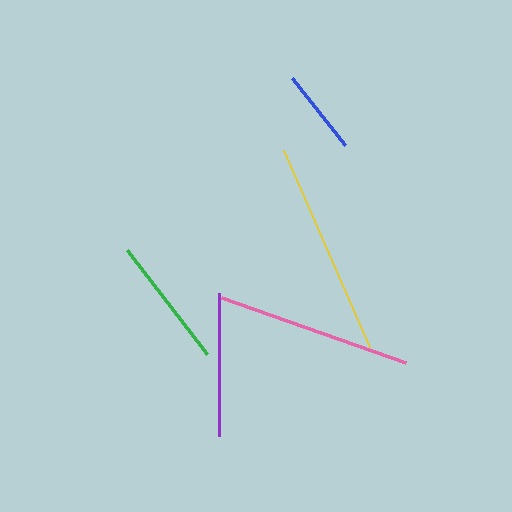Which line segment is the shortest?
The blue line is the shortest at approximately 85 pixels.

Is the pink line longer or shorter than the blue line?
The pink line is longer than the blue line.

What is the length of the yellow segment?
The yellow segment is approximately 215 pixels long.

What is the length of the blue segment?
The blue segment is approximately 85 pixels long.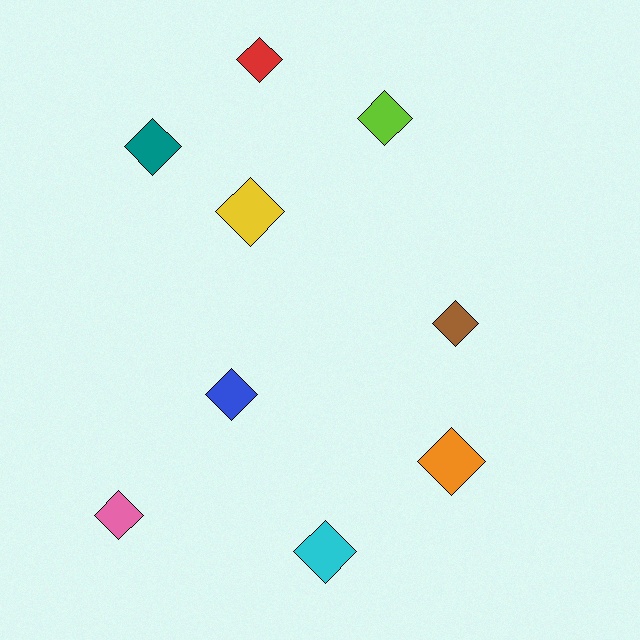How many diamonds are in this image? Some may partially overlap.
There are 9 diamonds.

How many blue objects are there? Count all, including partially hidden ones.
There is 1 blue object.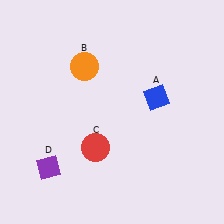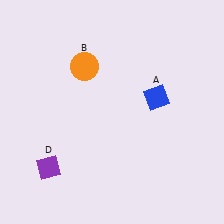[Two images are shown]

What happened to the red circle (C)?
The red circle (C) was removed in Image 2. It was in the bottom-left area of Image 1.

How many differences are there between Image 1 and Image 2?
There is 1 difference between the two images.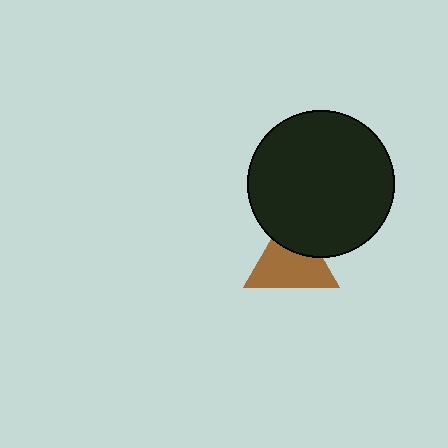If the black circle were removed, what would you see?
You would see the complete brown triangle.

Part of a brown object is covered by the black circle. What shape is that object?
It is a triangle.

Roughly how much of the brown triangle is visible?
Most of it is visible (roughly 68%).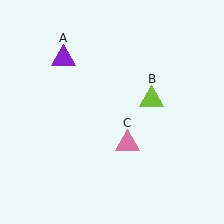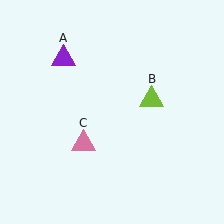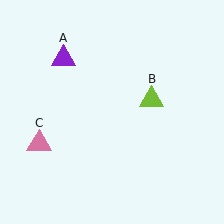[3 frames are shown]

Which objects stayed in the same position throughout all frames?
Purple triangle (object A) and lime triangle (object B) remained stationary.